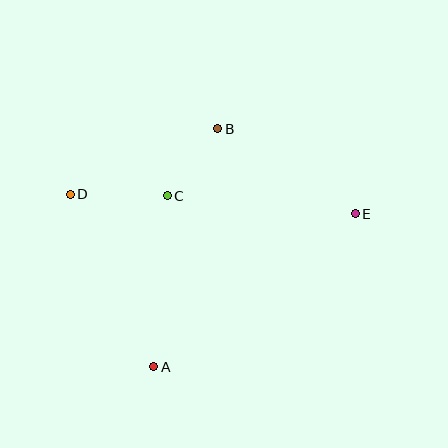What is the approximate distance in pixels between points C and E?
The distance between C and E is approximately 189 pixels.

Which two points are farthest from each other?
Points D and E are farthest from each other.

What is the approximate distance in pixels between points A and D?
The distance between A and D is approximately 192 pixels.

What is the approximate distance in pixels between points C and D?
The distance between C and D is approximately 97 pixels.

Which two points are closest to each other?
Points B and C are closest to each other.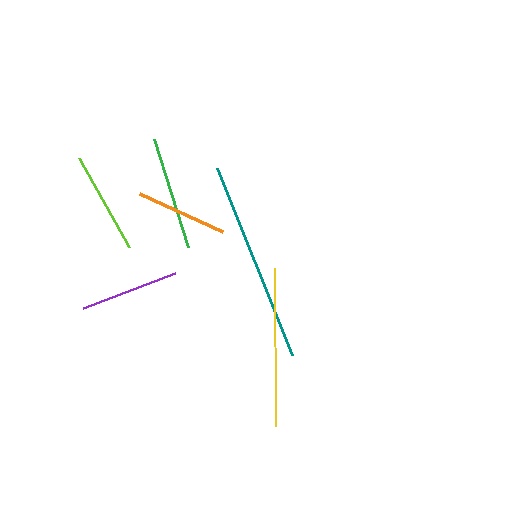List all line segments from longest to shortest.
From longest to shortest: teal, yellow, green, lime, purple, orange.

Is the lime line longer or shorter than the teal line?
The teal line is longer than the lime line.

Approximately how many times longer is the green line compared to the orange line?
The green line is approximately 1.2 times the length of the orange line.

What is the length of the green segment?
The green segment is approximately 113 pixels long.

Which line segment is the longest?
The teal line is the longest at approximately 202 pixels.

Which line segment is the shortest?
The orange line is the shortest at approximately 92 pixels.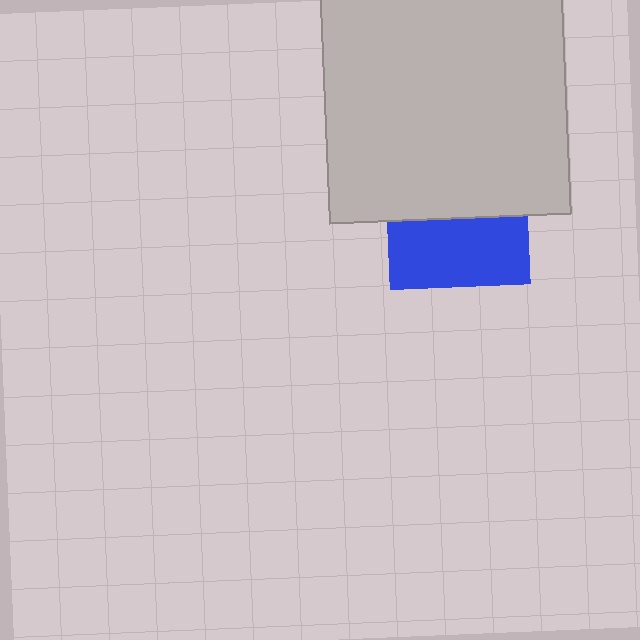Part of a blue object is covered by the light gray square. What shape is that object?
It is a square.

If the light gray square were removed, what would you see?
You would see the complete blue square.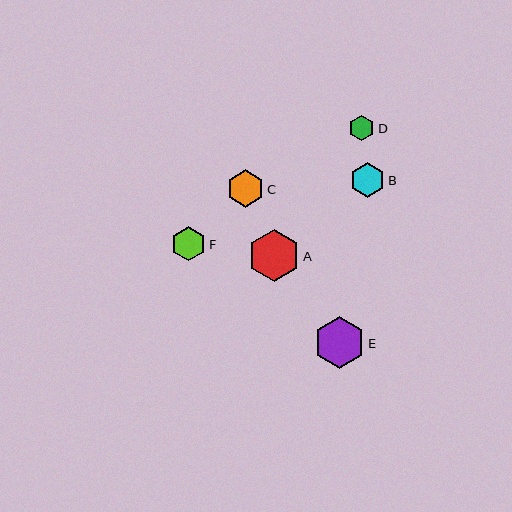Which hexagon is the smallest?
Hexagon D is the smallest with a size of approximately 26 pixels.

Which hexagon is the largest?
Hexagon E is the largest with a size of approximately 52 pixels.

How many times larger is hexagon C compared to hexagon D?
Hexagon C is approximately 1.4 times the size of hexagon D.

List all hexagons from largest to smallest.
From largest to smallest: E, A, C, B, F, D.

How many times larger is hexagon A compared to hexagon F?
Hexagon A is approximately 1.5 times the size of hexagon F.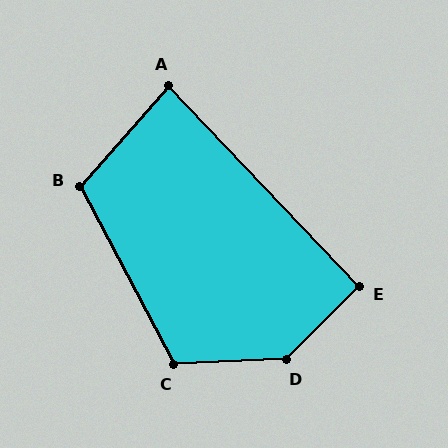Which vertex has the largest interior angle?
D, at approximately 137 degrees.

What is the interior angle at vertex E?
Approximately 91 degrees (approximately right).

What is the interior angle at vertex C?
Approximately 115 degrees (obtuse).